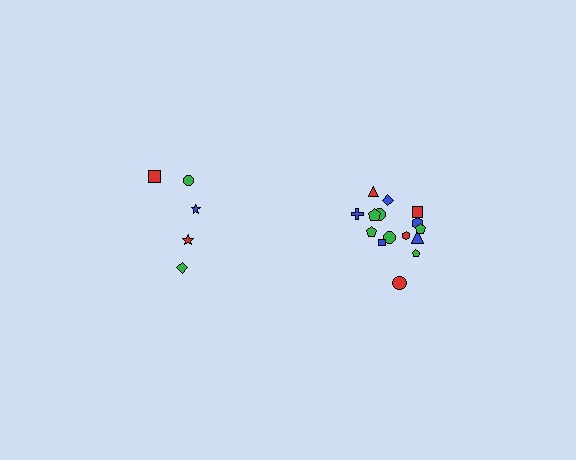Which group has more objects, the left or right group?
The right group.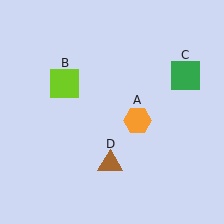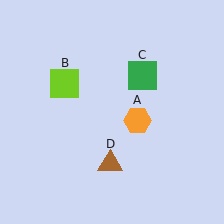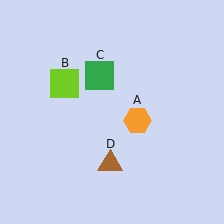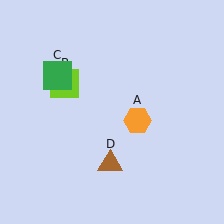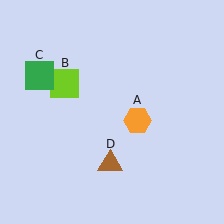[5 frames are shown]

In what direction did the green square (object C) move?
The green square (object C) moved left.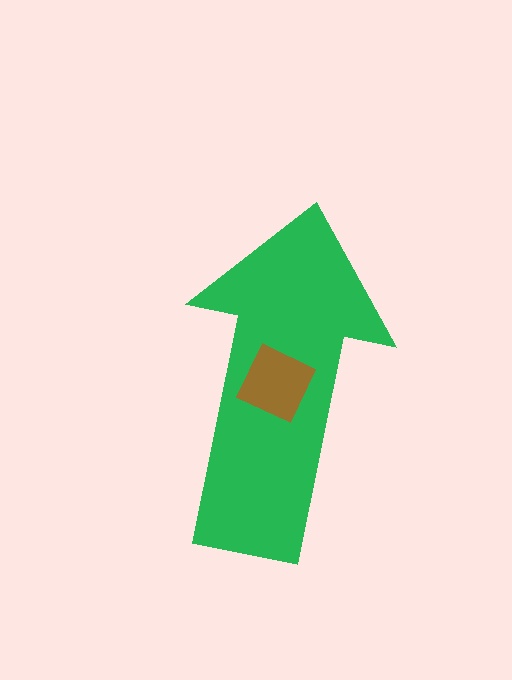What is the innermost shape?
The brown diamond.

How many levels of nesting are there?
2.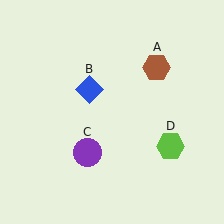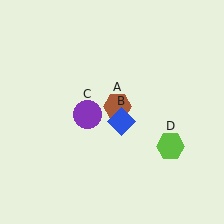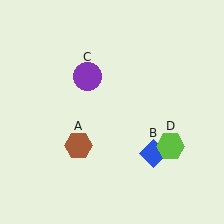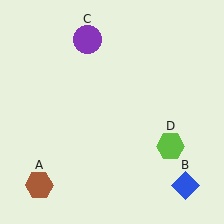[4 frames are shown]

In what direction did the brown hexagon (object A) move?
The brown hexagon (object A) moved down and to the left.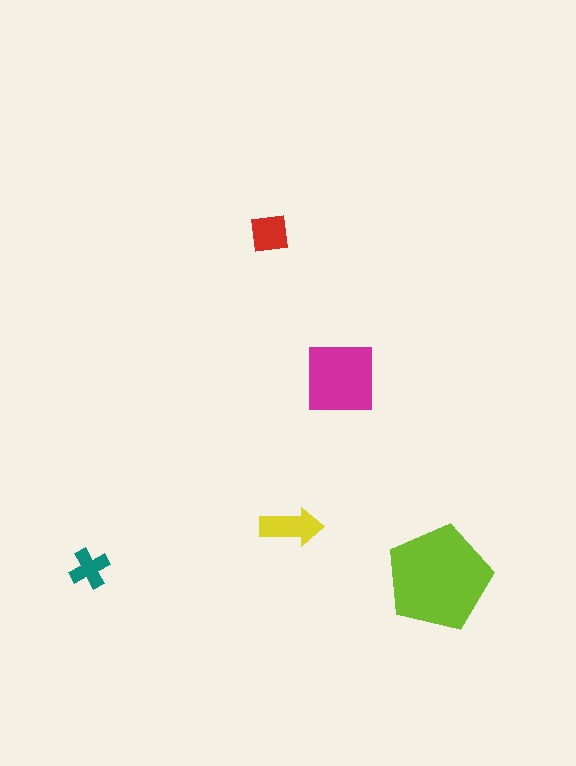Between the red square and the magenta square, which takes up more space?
The magenta square.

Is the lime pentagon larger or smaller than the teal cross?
Larger.